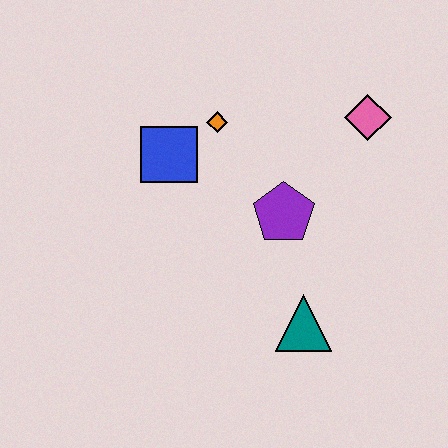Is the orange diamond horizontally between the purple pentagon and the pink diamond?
No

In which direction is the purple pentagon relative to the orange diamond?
The purple pentagon is below the orange diamond.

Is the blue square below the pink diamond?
Yes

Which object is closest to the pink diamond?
The purple pentagon is closest to the pink diamond.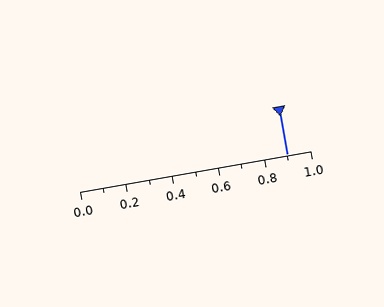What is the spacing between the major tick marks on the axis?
The major ticks are spaced 0.2 apart.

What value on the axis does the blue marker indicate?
The marker indicates approximately 0.9.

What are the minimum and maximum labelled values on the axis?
The axis runs from 0.0 to 1.0.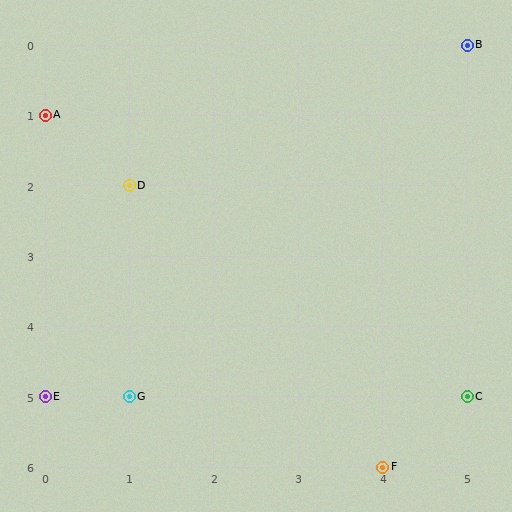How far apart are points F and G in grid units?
Points F and G are 3 columns and 1 row apart (about 3.2 grid units diagonally).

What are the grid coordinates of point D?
Point D is at grid coordinates (1, 2).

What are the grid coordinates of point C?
Point C is at grid coordinates (5, 5).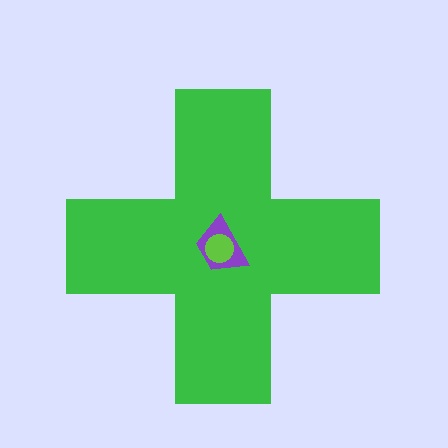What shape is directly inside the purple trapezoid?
The lime circle.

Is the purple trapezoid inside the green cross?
Yes.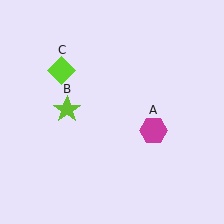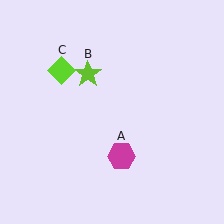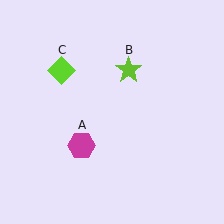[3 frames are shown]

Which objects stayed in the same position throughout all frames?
Lime diamond (object C) remained stationary.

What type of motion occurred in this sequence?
The magenta hexagon (object A), lime star (object B) rotated clockwise around the center of the scene.